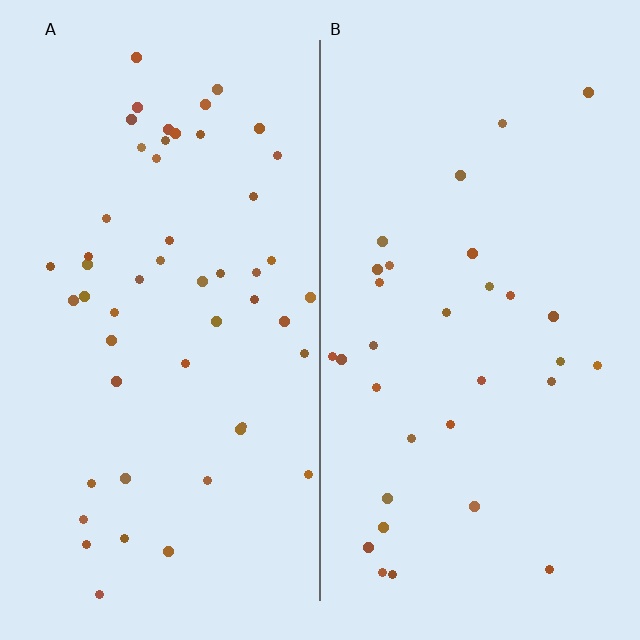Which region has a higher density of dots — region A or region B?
A (the left).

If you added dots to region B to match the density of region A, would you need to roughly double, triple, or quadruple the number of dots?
Approximately double.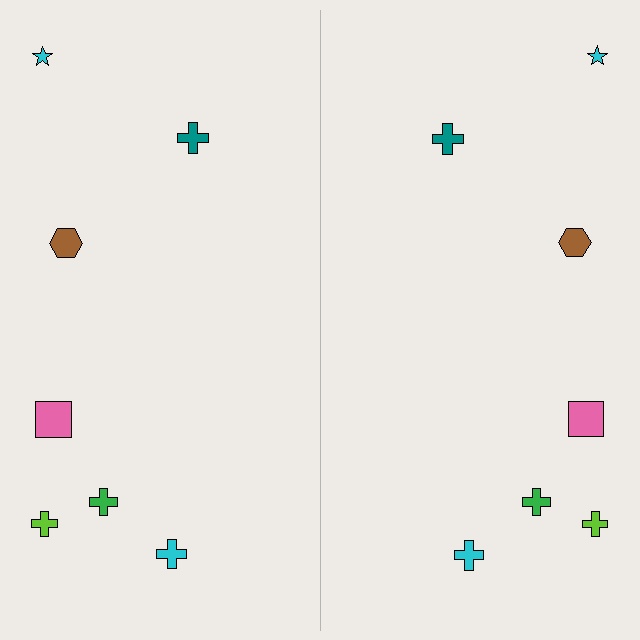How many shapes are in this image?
There are 14 shapes in this image.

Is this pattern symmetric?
Yes, this pattern has bilateral (reflection) symmetry.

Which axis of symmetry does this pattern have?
The pattern has a vertical axis of symmetry running through the center of the image.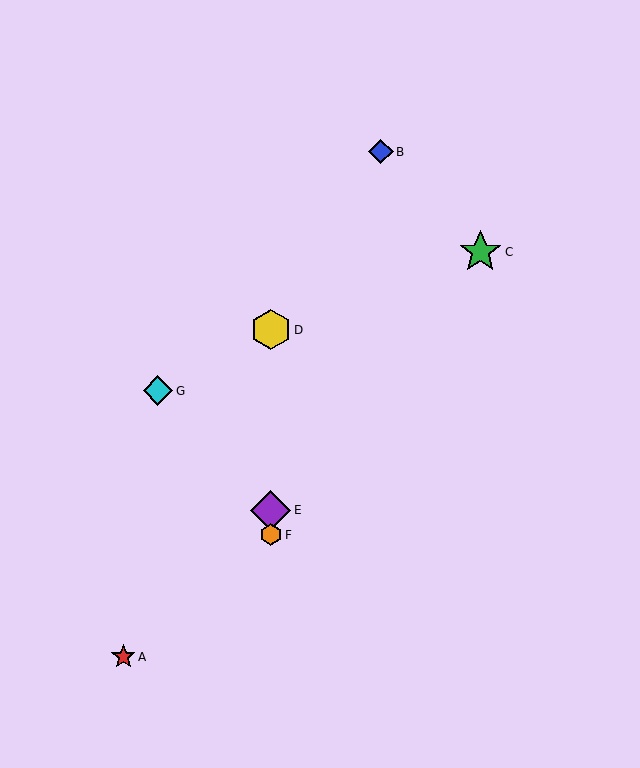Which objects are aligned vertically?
Objects D, E, F are aligned vertically.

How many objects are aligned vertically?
3 objects (D, E, F) are aligned vertically.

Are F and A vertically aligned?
No, F is at x≈271 and A is at x≈123.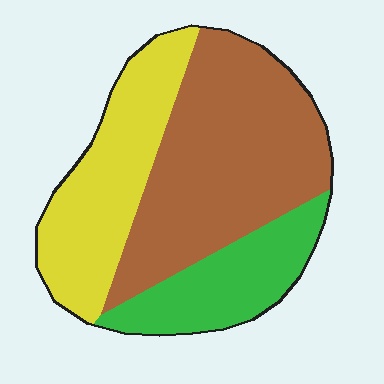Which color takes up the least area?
Green, at roughly 20%.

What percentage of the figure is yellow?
Yellow covers roughly 30% of the figure.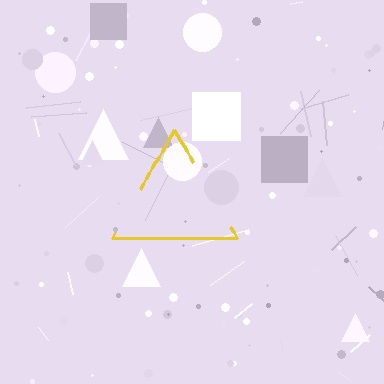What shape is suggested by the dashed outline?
The dashed outline suggests a triangle.